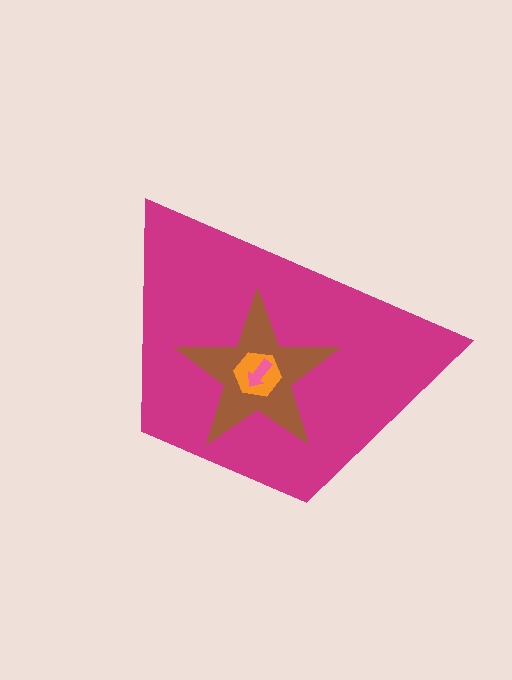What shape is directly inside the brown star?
The orange hexagon.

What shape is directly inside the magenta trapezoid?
The brown star.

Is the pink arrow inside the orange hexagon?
Yes.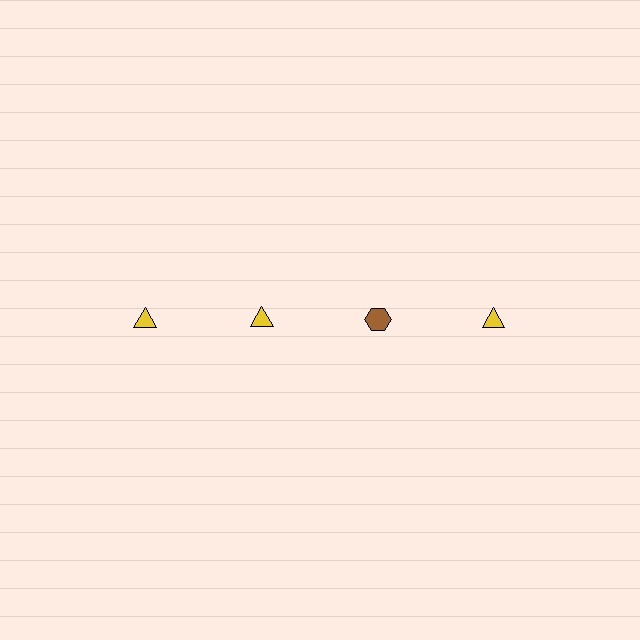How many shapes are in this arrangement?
There are 4 shapes arranged in a grid pattern.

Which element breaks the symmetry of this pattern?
The brown hexagon in the top row, center column breaks the symmetry. All other shapes are yellow triangles.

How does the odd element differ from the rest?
It differs in both color (brown instead of yellow) and shape (hexagon instead of triangle).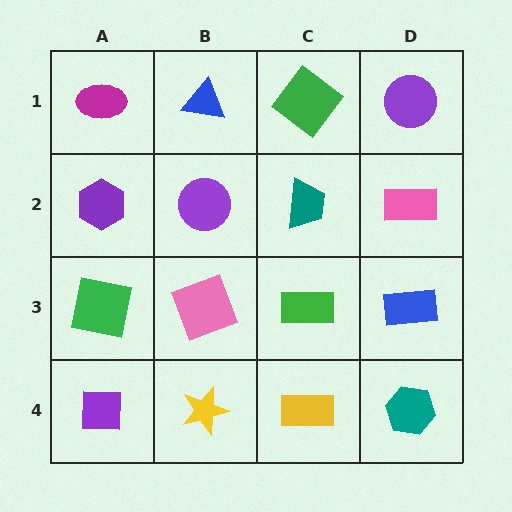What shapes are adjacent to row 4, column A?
A green square (row 3, column A), a yellow star (row 4, column B).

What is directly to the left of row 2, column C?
A purple circle.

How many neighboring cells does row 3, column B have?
4.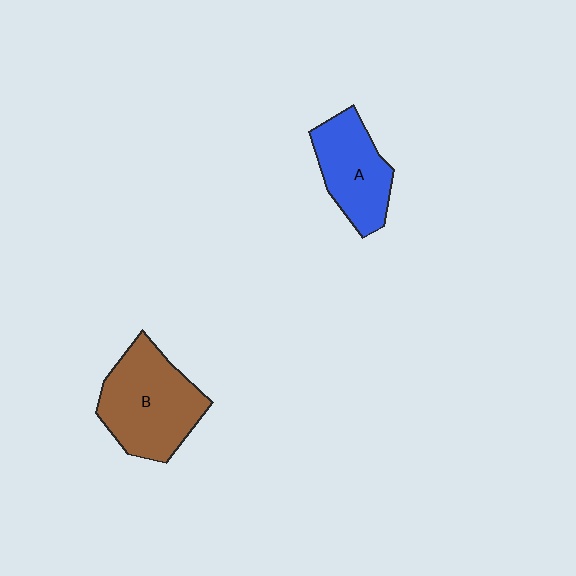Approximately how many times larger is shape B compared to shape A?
Approximately 1.4 times.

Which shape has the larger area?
Shape B (brown).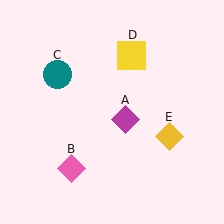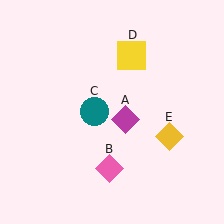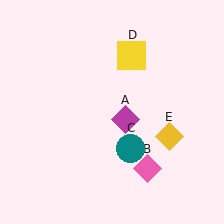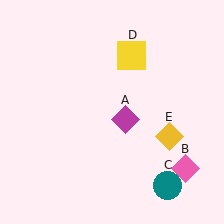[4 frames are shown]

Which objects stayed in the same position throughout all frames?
Magenta diamond (object A) and yellow square (object D) and yellow diamond (object E) remained stationary.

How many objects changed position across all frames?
2 objects changed position: pink diamond (object B), teal circle (object C).